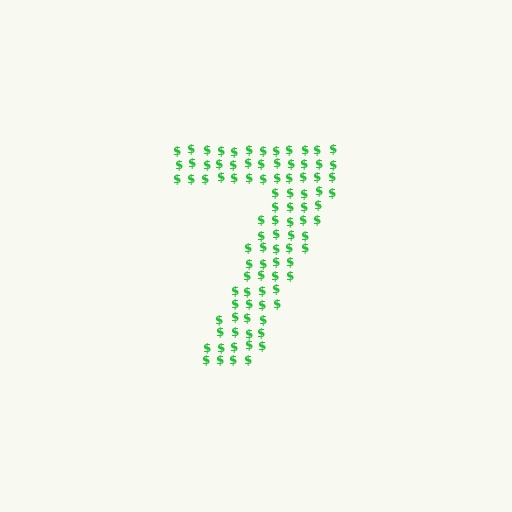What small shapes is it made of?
It is made of small dollar signs.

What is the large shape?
The large shape is the digit 7.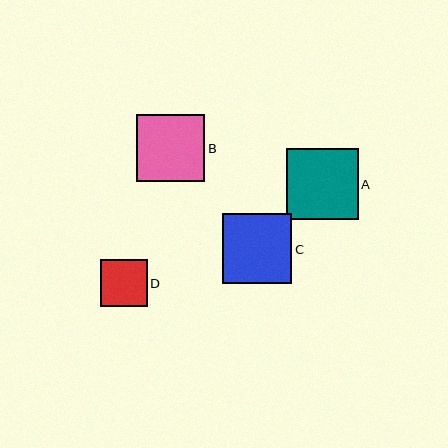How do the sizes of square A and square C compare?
Square A and square C are approximately the same size.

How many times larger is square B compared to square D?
Square B is approximately 1.5 times the size of square D.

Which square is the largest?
Square A is the largest with a size of approximately 71 pixels.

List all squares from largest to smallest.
From largest to smallest: A, C, B, D.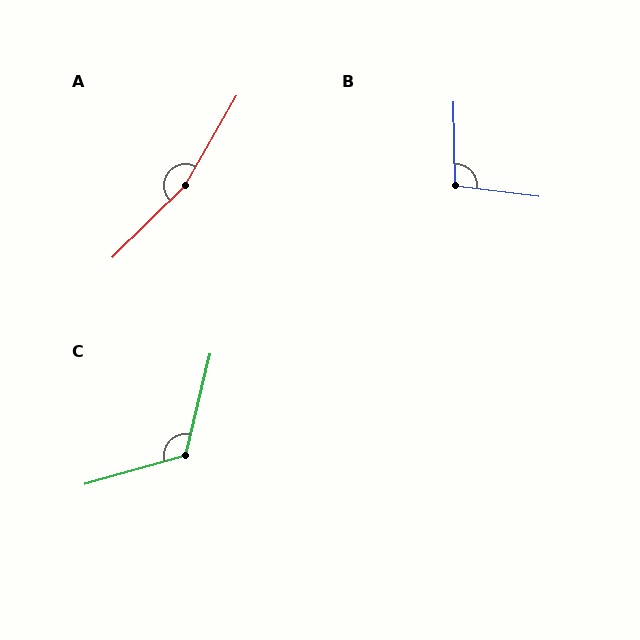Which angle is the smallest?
B, at approximately 98 degrees.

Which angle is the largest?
A, at approximately 164 degrees.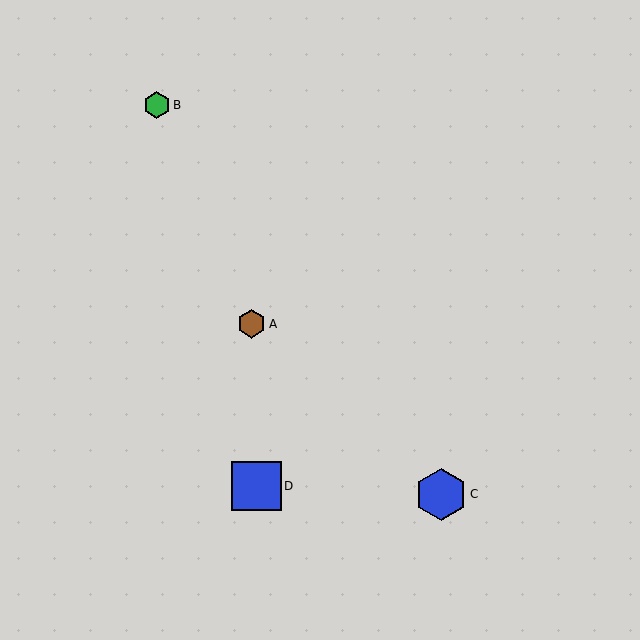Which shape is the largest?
The blue hexagon (labeled C) is the largest.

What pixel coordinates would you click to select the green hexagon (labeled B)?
Click at (157, 105) to select the green hexagon B.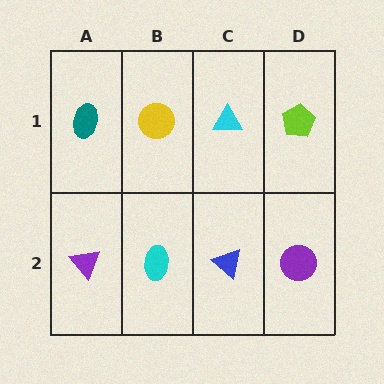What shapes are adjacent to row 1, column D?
A purple circle (row 2, column D), a cyan triangle (row 1, column C).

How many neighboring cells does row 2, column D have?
2.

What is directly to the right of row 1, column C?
A lime pentagon.